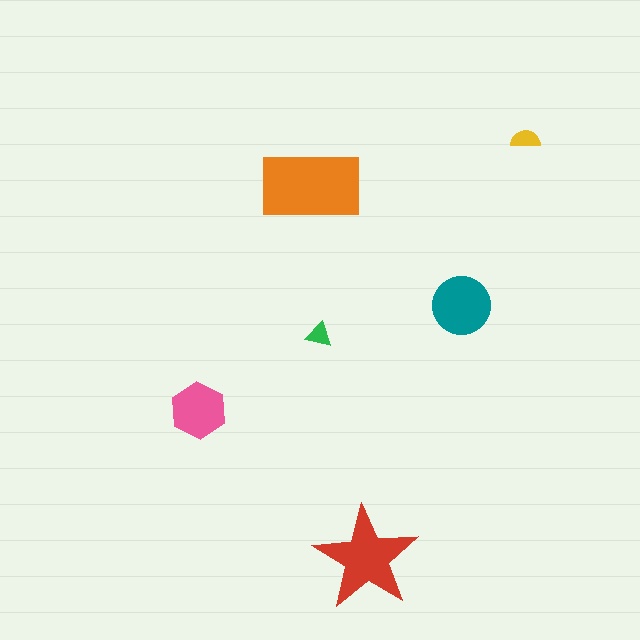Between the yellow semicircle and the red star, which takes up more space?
The red star.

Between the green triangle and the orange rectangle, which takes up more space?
The orange rectangle.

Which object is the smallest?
The green triangle.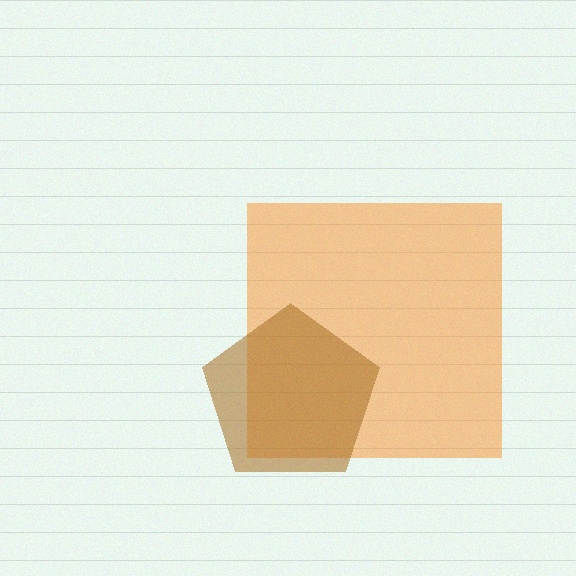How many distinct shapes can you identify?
There are 2 distinct shapes: an orange square, a brown pentagon.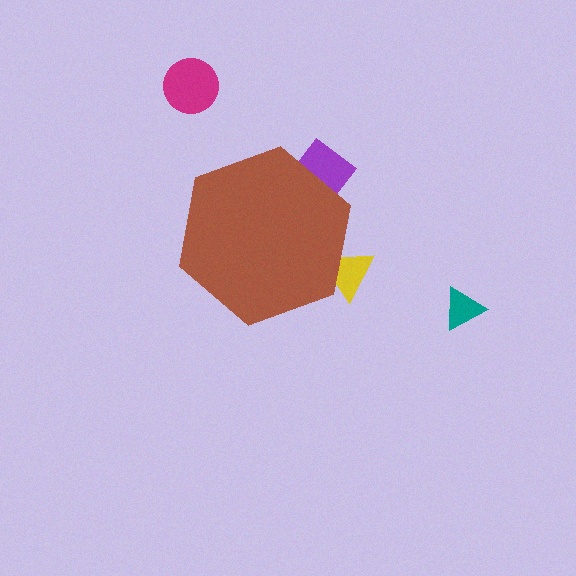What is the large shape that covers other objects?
A brown hexagon.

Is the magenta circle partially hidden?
No, the magenta circle is fully visible.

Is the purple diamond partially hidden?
Yes, the purple diamond is partially hidden behind the brown hexagon.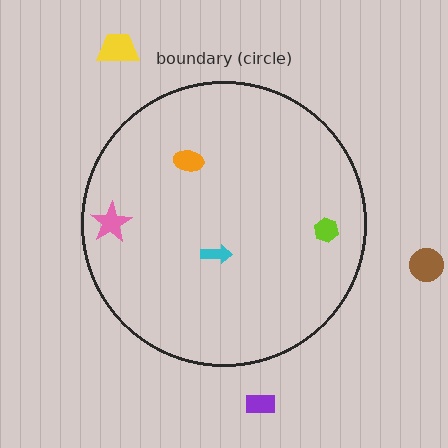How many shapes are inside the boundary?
4 inside, 3 outside.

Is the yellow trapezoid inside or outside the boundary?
Outside.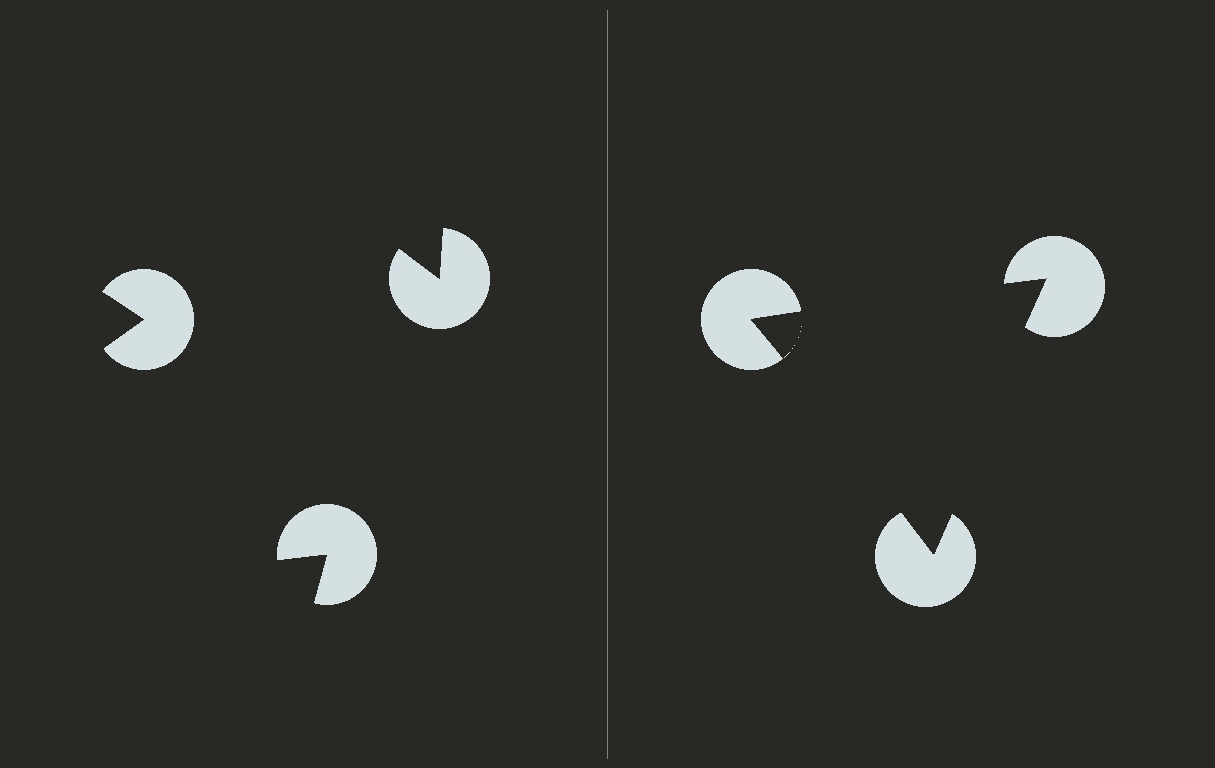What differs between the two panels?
The pac-man discs are positioned identically on both sides; only the wedge orientations differ. On the right they align to a triangle; on the left they are misaligned.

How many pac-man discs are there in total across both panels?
6 — 3 on each side.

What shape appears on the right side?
An illusory triangle.